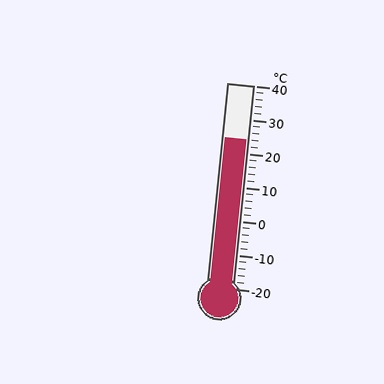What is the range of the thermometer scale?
The thermometer scale ranges from -20°C to 40°C.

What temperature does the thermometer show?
The thermometer shows approximately 24°C.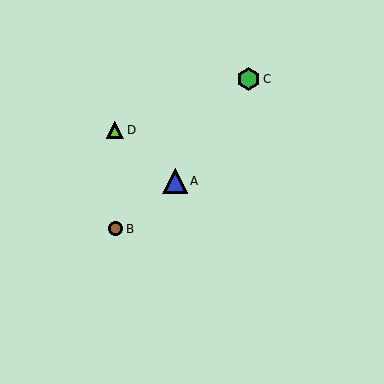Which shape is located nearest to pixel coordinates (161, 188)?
The blue triangle (labeled A) at (175, 181) is nearest to that location.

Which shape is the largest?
The blue triangle (labeled A) is the largest.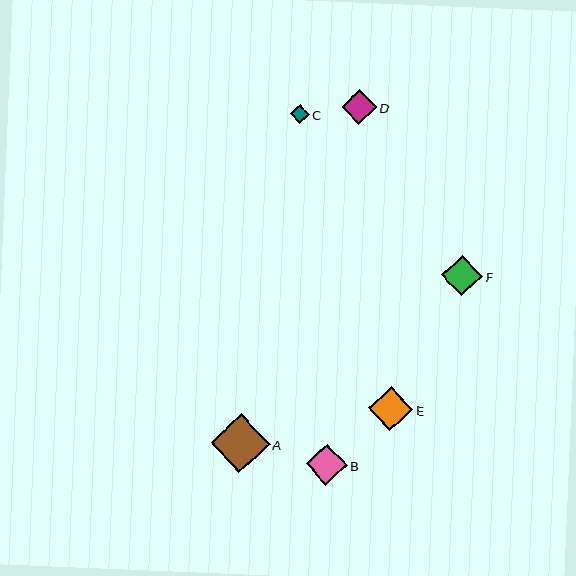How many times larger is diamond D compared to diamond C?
Diamond D is approximately 1.9 times the size of diamond C.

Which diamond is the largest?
Diamond A is the largest with a size of approximately 59 pixels.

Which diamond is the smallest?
Diamond C is the smallest with a size of approximately 19 pixels.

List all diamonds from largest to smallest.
From largest to smallest: A, E, F, B, D, C.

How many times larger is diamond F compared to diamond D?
Diamond F is approximately 1.2 times the size of diamond D.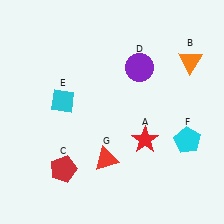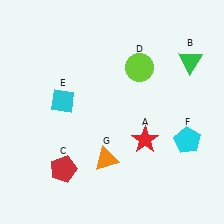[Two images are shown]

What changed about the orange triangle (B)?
In Image 1, B is orange. In Image 2, it changed to green.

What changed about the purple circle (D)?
In Image 1, D is purple. In Image 2, it changed to lime.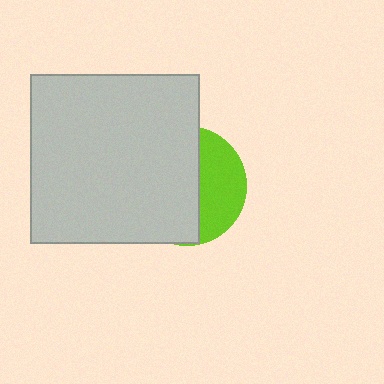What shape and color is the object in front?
The object in front is a light gray square.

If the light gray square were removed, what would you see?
You would see the complete lime circle.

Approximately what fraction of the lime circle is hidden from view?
Roughly 63% of the lime circle is hidden behind the light gray square.